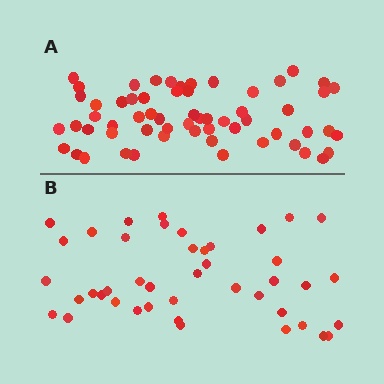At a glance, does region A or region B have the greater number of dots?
Region A (the top region) has more dots.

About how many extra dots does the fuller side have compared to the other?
Region A has approximately 15 more dots than region B.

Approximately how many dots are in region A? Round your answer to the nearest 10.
About 60 dots.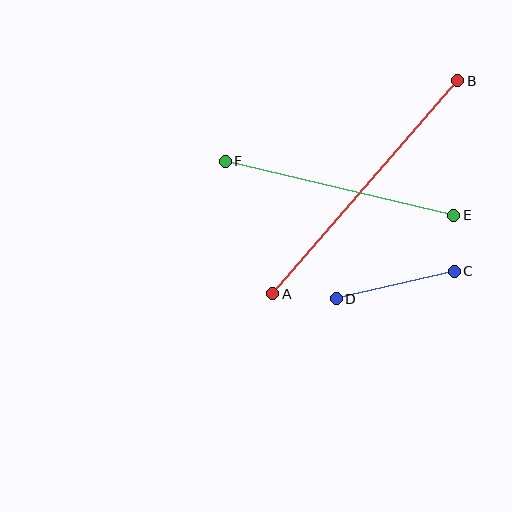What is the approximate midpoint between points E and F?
The midpoint is at approximately (340, 188) pixels.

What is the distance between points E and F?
The distance is approximately 235 pixels.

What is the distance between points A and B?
The distance is approximately 282 pixels.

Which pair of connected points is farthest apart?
Points A and B are farthest apart.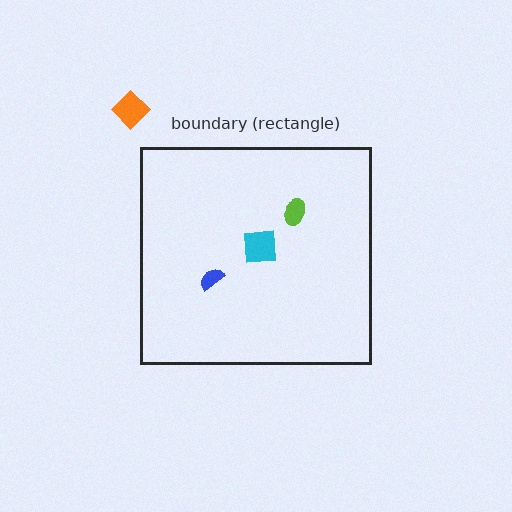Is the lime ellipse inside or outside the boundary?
Inside.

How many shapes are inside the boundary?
3 inside, 1 outside.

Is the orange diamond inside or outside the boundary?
Outside.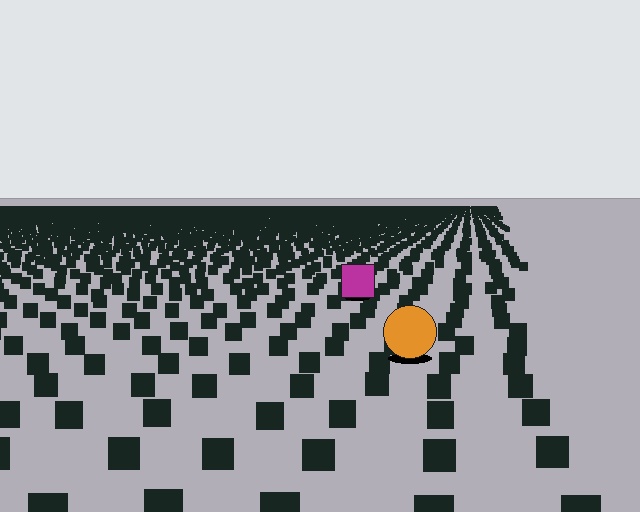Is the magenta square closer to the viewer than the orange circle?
No. The orange circle is closer — you can tell from the texture gradient: the ground texture is coarser near it.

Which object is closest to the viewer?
The orange circle is closest. The texture marks near it are larger and more spread out.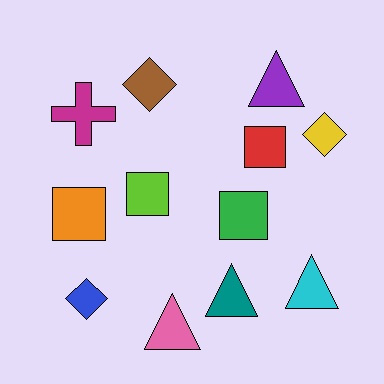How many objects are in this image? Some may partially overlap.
There are 12 objects.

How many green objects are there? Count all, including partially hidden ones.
There is 1 green object.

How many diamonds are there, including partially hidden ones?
There are 3 diamonds.